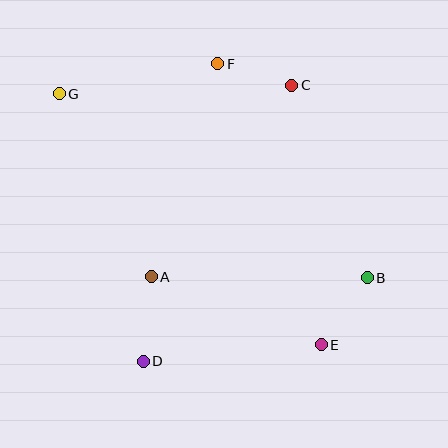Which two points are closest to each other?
Points C and F are closest to each other.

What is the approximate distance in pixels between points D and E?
The distance between D and E is approximately 179 pixels.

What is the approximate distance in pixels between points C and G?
The distance between C and G is approximately 233 pixels.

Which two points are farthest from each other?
Points E and G are farthest from each other.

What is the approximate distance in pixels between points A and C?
The distance between A and C is approximately 238 pixels.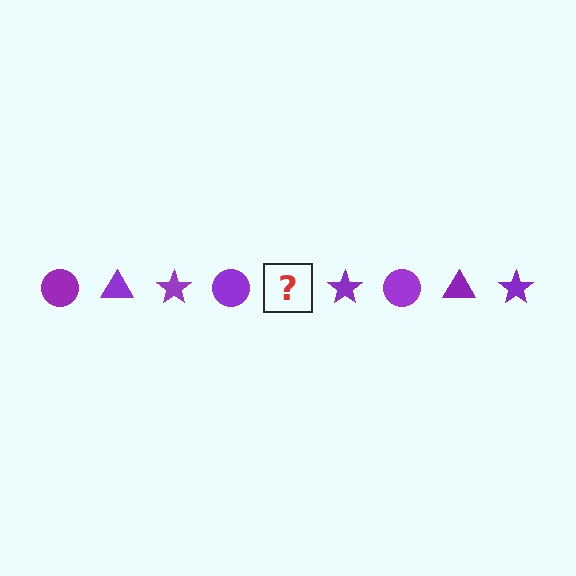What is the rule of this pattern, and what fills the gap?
The rule is that the pattern cycles through circle, triangle, star shapes in purple. The gap should be filled with a purple triangle.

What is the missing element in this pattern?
The missing element is a purple triangle.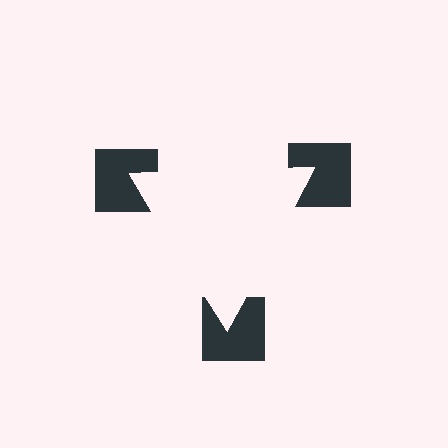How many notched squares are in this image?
There are 3 — one at each vertex of the illusory triangle.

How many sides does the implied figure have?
3 sides.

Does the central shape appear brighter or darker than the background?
It typically appears slightly brighter than the background, even though no actual brightness change is drawn.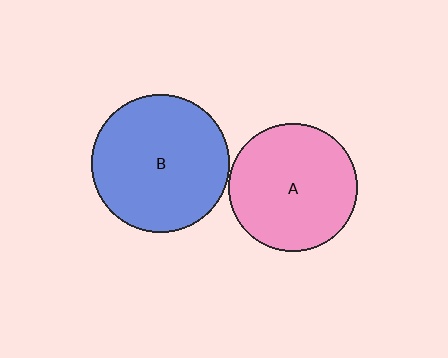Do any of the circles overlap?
No, none of the circles overlap.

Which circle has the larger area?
Circle B (blue).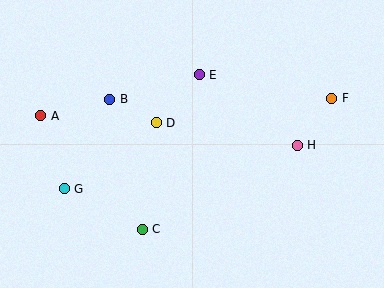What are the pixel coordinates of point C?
Point C is at (142, 229).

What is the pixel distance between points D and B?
The distance between D and B is 52 pixels.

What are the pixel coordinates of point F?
Point F is at (332, 98).